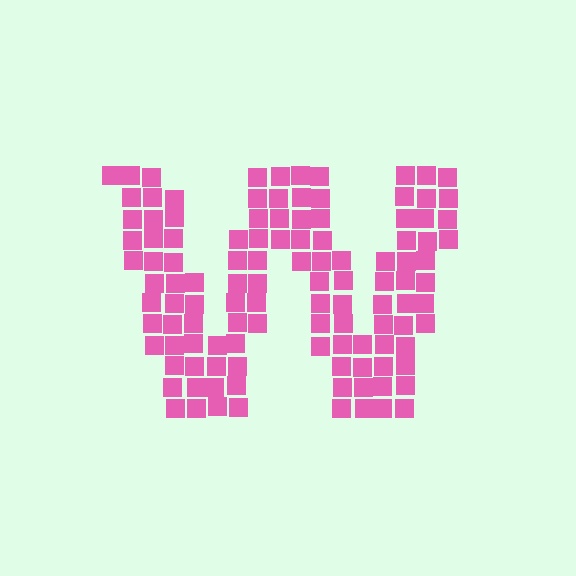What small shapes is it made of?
It is made of small squares.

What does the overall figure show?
The overall figure shows the letter W.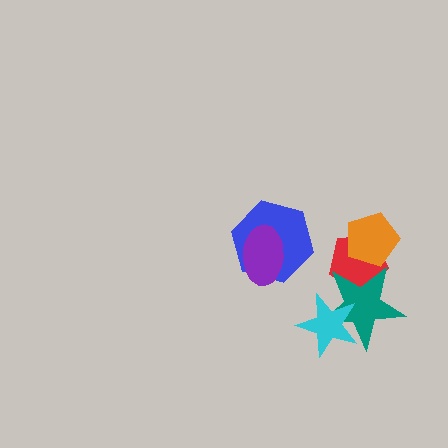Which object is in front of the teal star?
The cyan star is in front of the teal star.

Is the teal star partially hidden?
Yes, it is partially covered by another shape.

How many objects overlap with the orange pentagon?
1 object overlaps with the orange pentagon.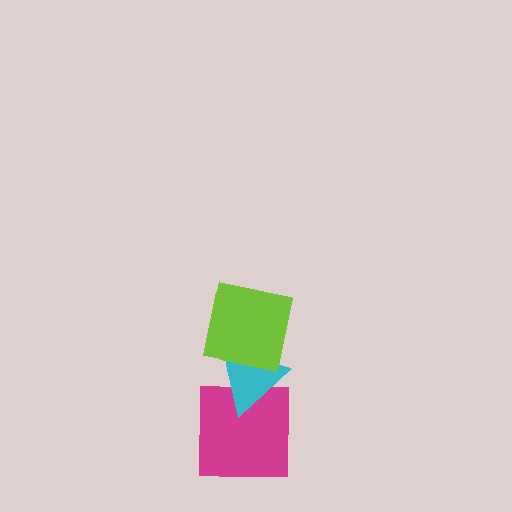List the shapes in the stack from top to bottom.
From top to bottom: the lime square, the cyan triangle, the magenta square.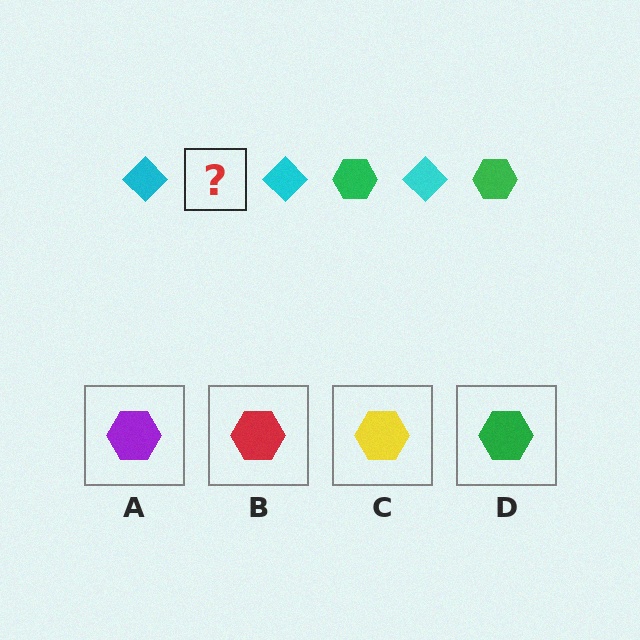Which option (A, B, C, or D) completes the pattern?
D.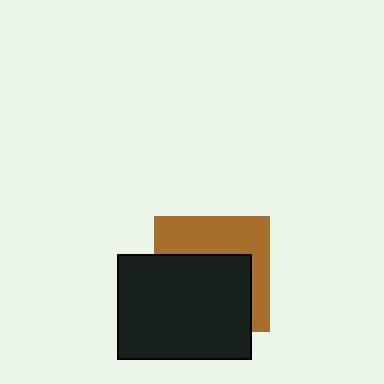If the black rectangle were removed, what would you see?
You would see the complete brown square.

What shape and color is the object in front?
The object in front is a black rectangle.